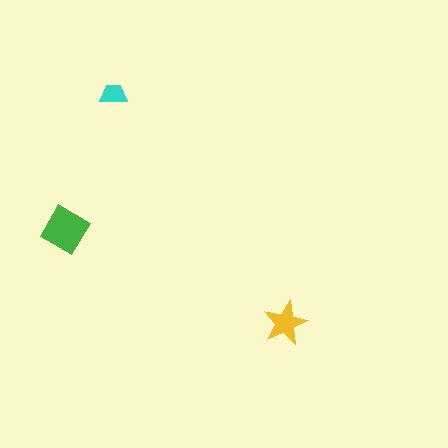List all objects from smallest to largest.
The cyan trapezoid, the yellow star, the green diamond.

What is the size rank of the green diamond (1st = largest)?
1st.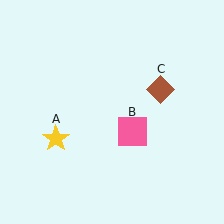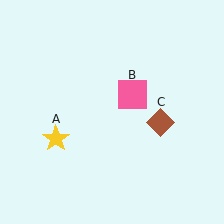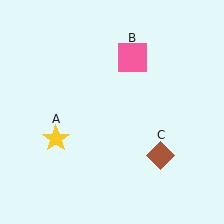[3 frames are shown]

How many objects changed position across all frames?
2 objects changed position: pink square (object B), brown diamond (object C).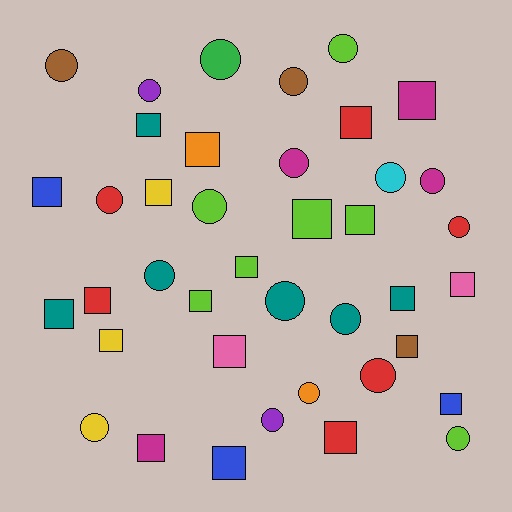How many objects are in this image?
There are 40 objects.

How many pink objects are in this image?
There are 2 pink objects.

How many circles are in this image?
There are 19 circles.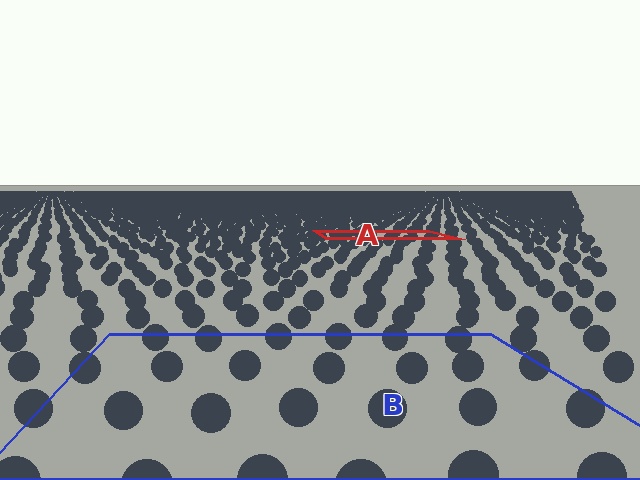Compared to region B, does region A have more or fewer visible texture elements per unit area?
Region A has more texture elements per unit area — they are packed more densely because it is farther away.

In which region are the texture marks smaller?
The texture marks are smaller in region A, because it is farther away.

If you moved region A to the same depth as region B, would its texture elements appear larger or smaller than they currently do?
They would appear larger. At a closer depth, the same texture elements are projected at a bigger on-screen size.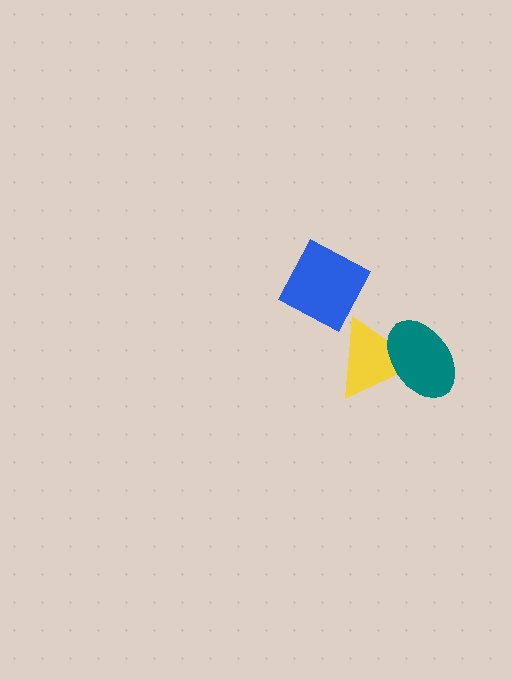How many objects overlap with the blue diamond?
0 objects overlap with the blue diamond.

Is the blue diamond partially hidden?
No, no other shape covers it.